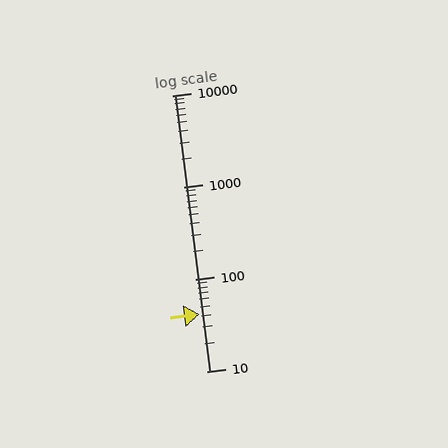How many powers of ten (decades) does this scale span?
The scale spans 3 decades, from 10 to 10000.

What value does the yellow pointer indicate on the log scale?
The pointer indicates approximately 42.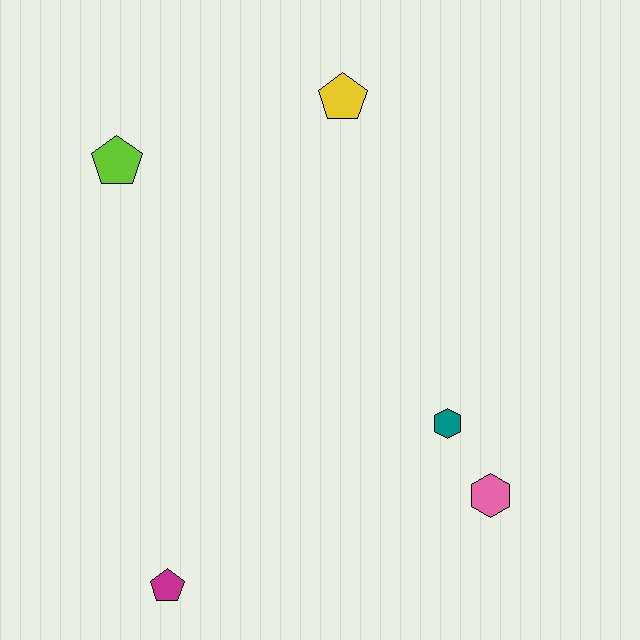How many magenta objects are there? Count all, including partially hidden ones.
There is 1 magenta object.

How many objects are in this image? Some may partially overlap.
There are 5 objects.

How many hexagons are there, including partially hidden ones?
There are 2 hexagons.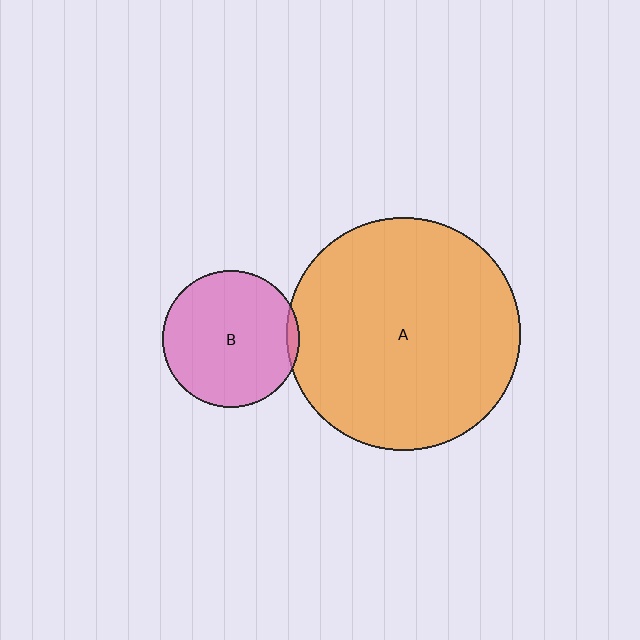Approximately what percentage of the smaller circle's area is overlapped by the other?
Approximately 5%.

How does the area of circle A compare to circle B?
Approximately 2.9 times.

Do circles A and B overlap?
Yes.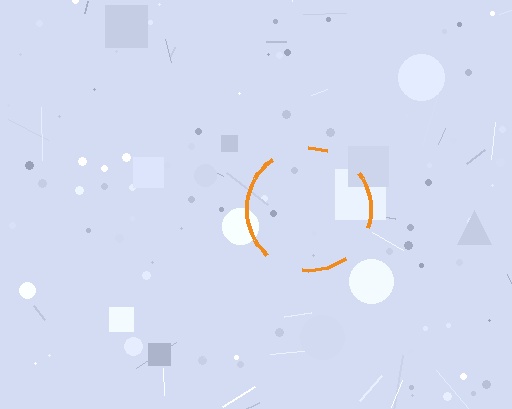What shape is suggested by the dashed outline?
The dashed outline suggests a circle.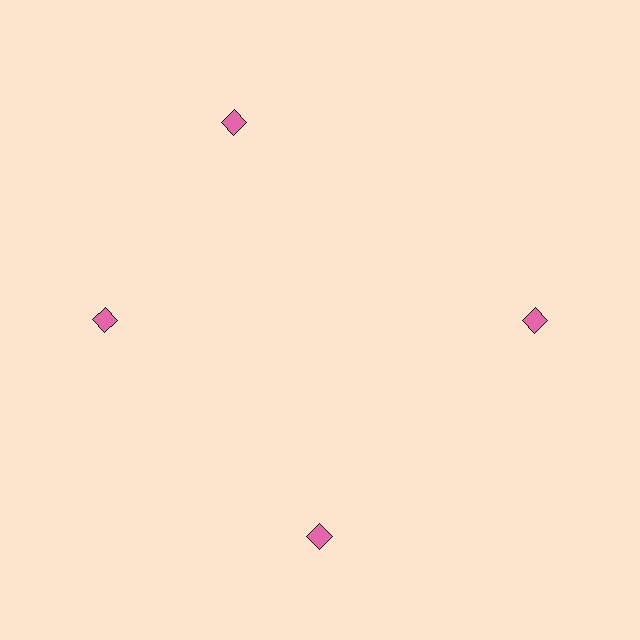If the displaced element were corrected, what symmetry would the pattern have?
It would have 4-fold rotational symmetry — the pattern would map onto itself every 90 degrees.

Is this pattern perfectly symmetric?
No. The 4 pink squares are arranged in a ring, but one element near the 12 o'clock position is rotated out of alignment along the ring, breaking the 4-fold rotational symmetry.